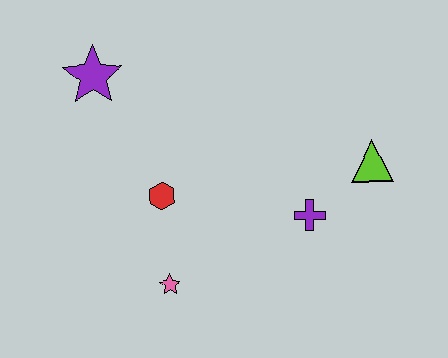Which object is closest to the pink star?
The red hexagon is closest to the pink star.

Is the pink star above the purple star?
No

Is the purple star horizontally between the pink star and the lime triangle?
No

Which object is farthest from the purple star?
The lime triangle is farthest from the purple star.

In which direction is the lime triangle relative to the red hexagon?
The lime triangle is to the right of the red hexagon.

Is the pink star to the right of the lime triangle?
No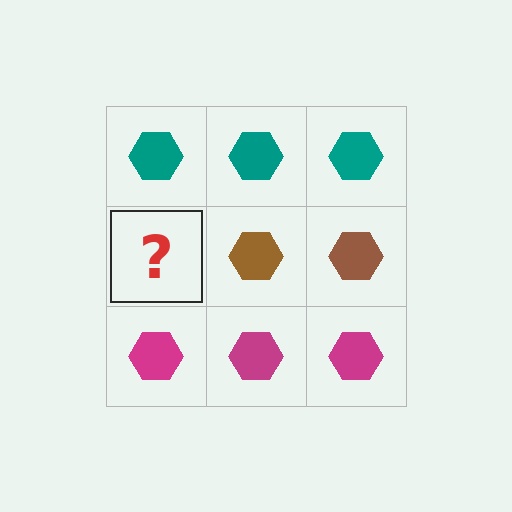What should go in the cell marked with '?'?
The missing cell should contain a brown hexagon.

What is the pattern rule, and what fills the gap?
The rule is that each row has a consistent color. The gap should be filled with a brown hexagon.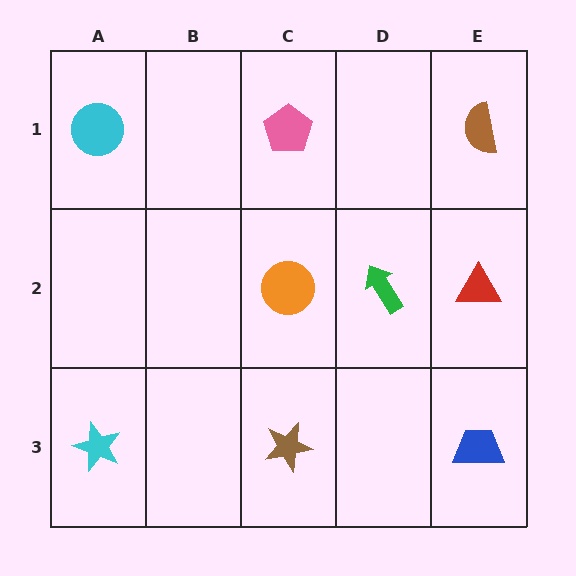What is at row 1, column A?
A cyan circle.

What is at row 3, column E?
A blue trapezoid.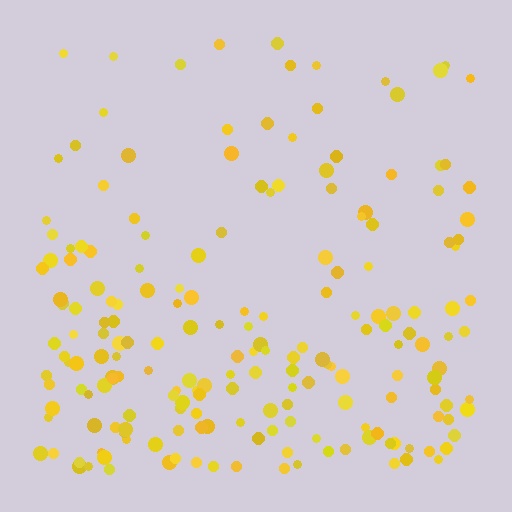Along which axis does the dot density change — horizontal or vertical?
Vertical.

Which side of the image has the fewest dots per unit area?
The top.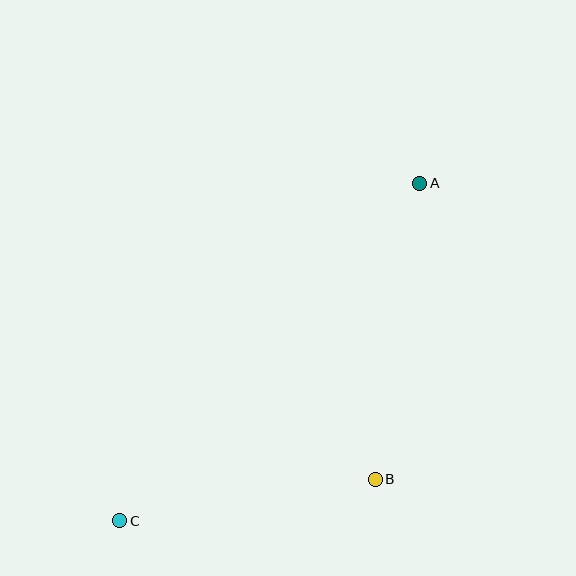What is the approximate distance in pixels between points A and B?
The distance between A and B is approximately 300 pixels.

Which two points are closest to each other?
Points B and C are closest to each other.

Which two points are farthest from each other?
Points A and C are farthest from each other.